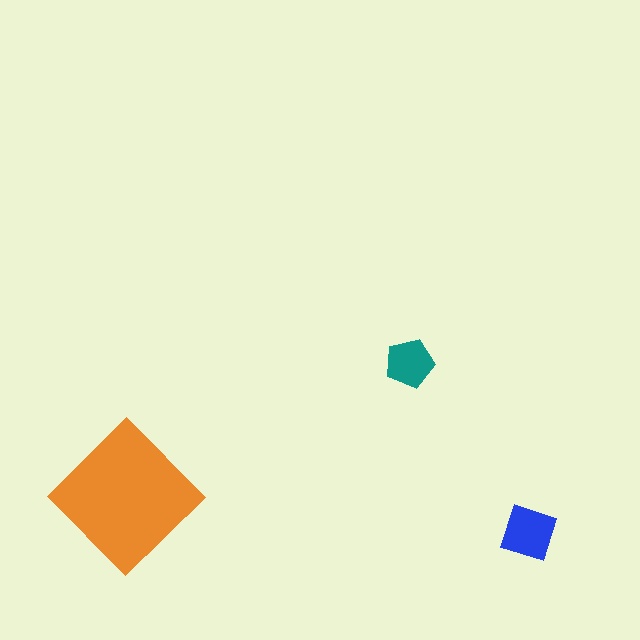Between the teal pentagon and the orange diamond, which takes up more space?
The orange diamond.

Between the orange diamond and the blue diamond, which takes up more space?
The orange diamond.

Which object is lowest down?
The blue diamond is bottommost.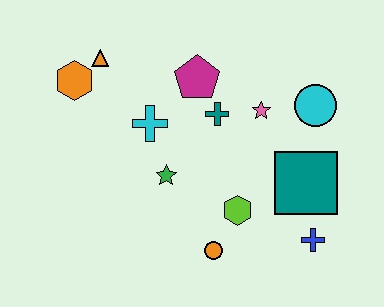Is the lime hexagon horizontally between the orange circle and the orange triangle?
No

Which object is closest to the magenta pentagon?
The teal cross is closest to the magenta pentagon.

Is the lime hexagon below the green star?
Yes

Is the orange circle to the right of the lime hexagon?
No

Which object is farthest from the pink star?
The orange hexagon is farthest from the pink star.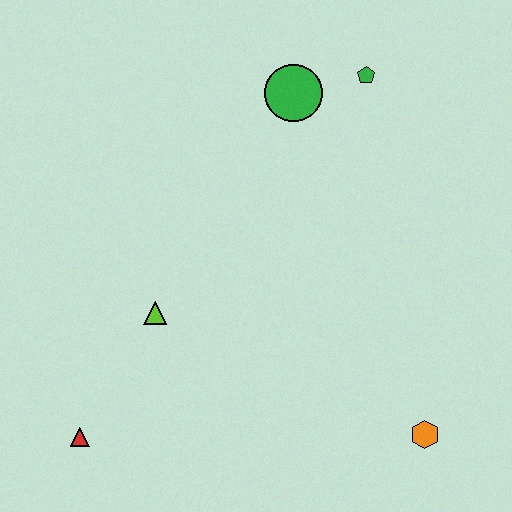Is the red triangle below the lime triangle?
Yes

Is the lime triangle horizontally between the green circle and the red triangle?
Yes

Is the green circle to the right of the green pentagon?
No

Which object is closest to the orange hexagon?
The lime triangle is closest to the orange hexagon.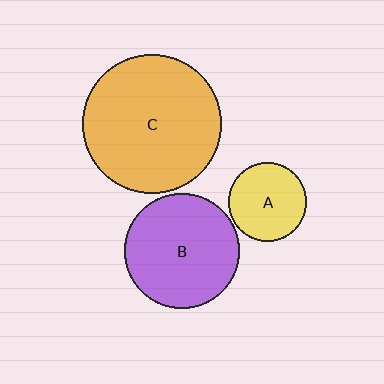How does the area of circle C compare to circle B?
Approximately 1.5 times.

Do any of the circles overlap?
No, none of the circles overlap.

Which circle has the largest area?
Circle C (orange).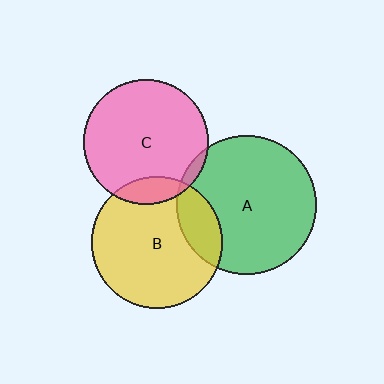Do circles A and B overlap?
Yes.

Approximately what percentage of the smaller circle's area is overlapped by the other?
Approximately 20%.